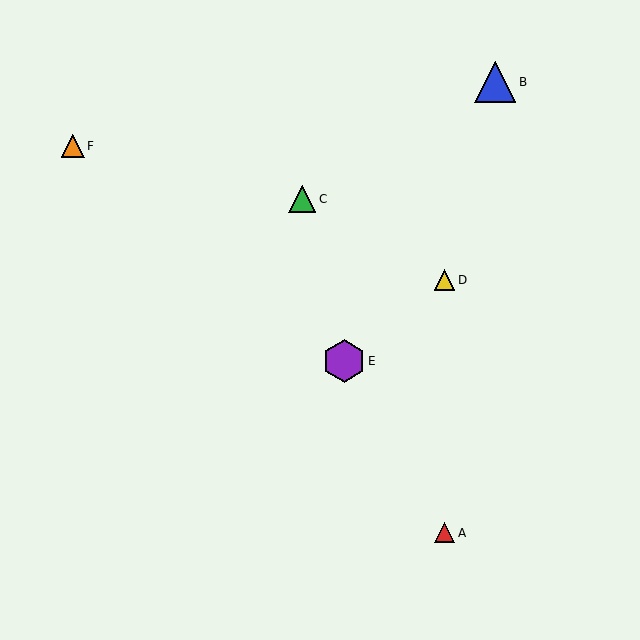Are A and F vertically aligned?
No, A is at x≈445 and F is at x≈73.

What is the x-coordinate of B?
Object B is at x≈495.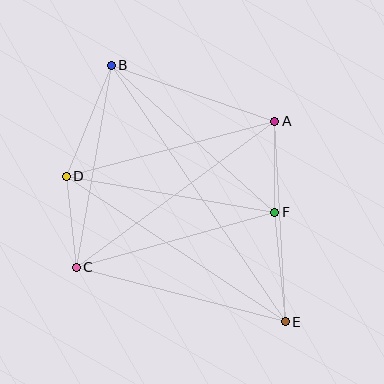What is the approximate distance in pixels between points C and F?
The distance between C and F is approximately 206 pixels.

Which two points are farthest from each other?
Points B and E are farthest from each other.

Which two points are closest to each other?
Points A and F are closest to each other.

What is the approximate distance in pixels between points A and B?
The distance between A and B is approximately 173 pixels.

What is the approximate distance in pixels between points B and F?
The distance between B and F is approximately 220 pixels.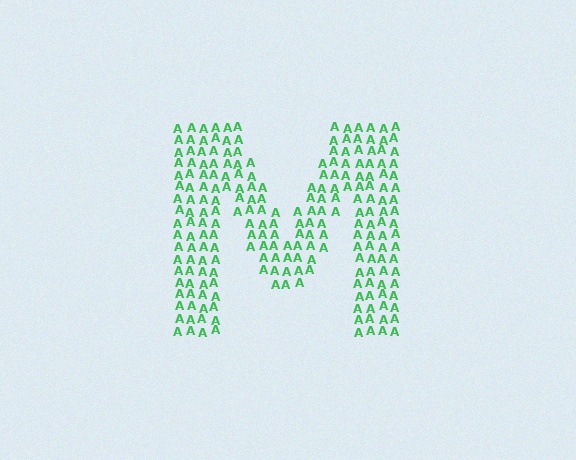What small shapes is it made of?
It is made of small letter A's.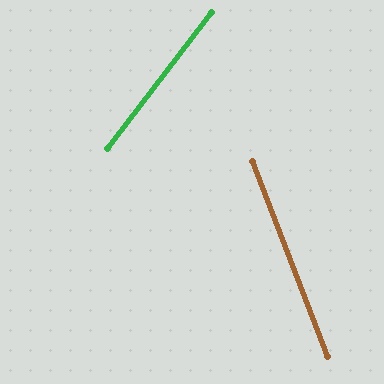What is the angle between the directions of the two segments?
Approximately 58 degrees.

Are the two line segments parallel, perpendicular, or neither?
Neither parallel nor perpendicular — they differ by about 58°.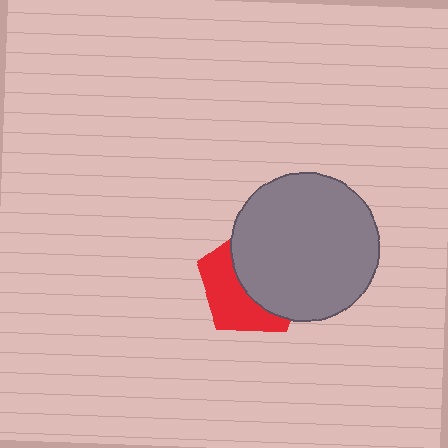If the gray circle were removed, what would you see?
You would see the complete red pentagon.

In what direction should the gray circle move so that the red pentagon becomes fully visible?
The gray circle should move right. That is the shortest direction to clear the overlap and leave the red pentagon fully visible.